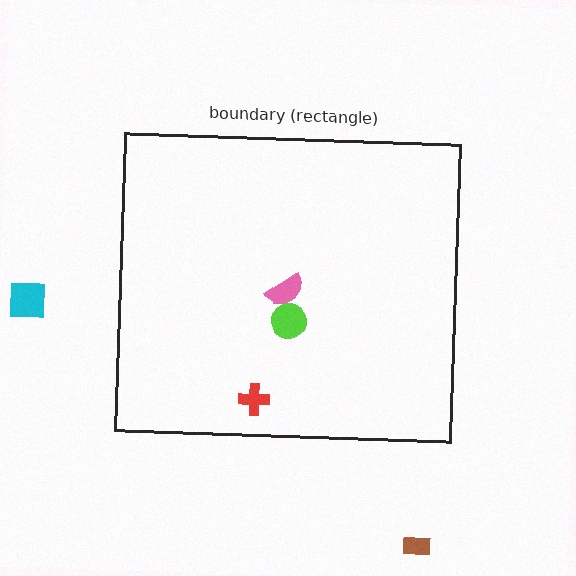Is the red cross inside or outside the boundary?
Inside.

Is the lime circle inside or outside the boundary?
Inside.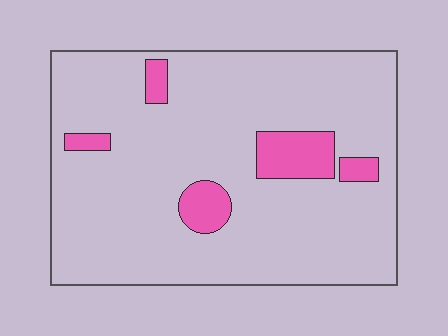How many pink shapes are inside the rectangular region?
5.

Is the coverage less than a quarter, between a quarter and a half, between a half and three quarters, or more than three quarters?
Less than a quarter.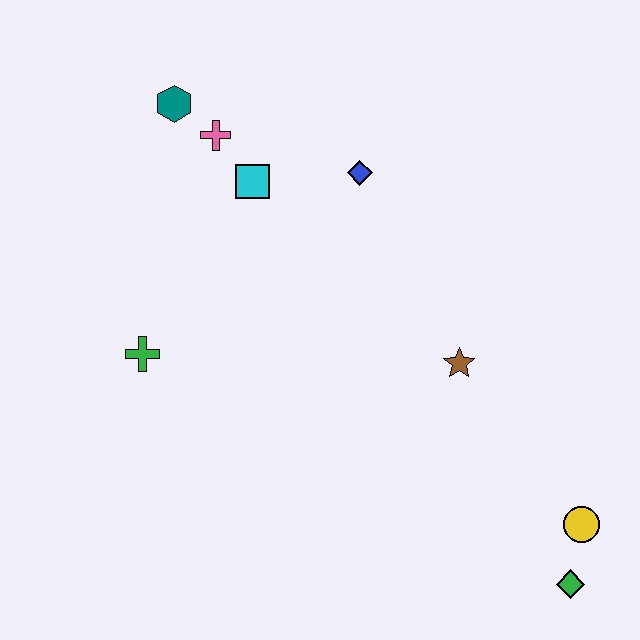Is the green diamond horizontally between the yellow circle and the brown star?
Yes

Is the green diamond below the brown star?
Yes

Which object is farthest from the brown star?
The teal hexagon is farthest from the brown star.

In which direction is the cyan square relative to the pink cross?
The cyan square is below the pink cross.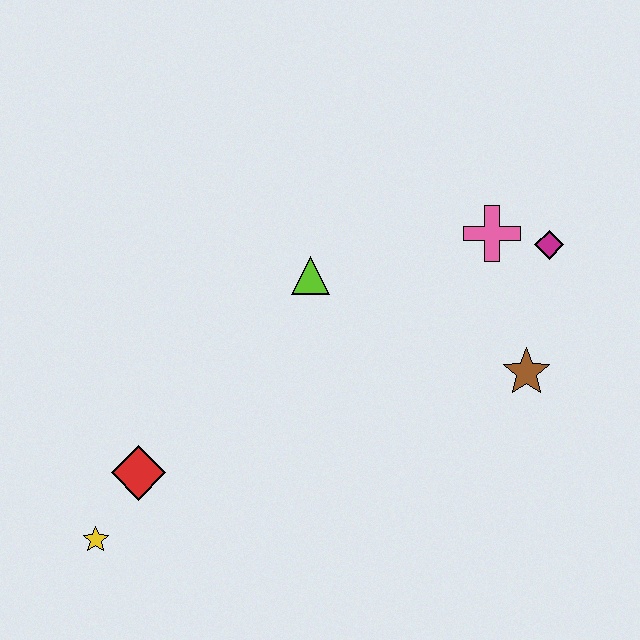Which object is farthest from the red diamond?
The magenta diamond is farthest from the red diamond.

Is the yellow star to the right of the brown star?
No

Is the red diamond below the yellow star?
No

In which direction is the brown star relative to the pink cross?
The brown star is below the pink cross.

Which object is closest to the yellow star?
The red diamond is closest to the yellow star.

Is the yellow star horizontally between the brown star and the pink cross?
No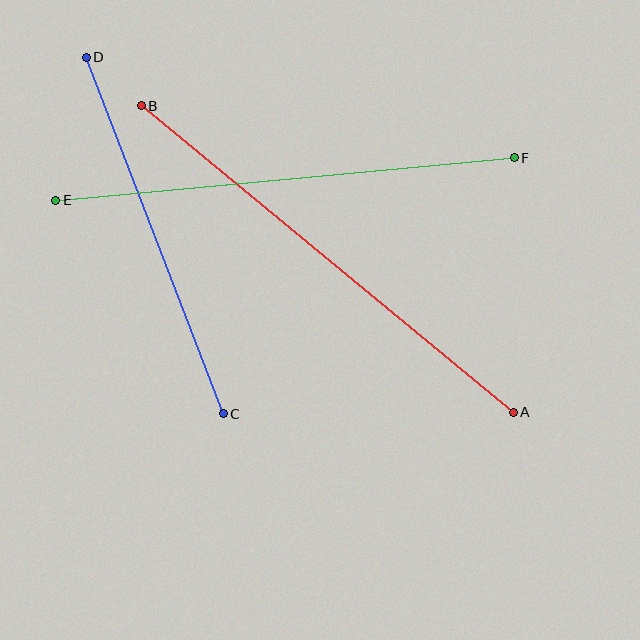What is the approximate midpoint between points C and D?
The midpoint is at approximately (155, 235) pixels.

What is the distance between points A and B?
The distance is approximately 482 pixels.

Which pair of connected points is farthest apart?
Points A and B are farthest apart.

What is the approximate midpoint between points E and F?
The midpoint is at approximately (285, 179) pixels.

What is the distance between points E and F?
The distance is approximately 461 pixels.